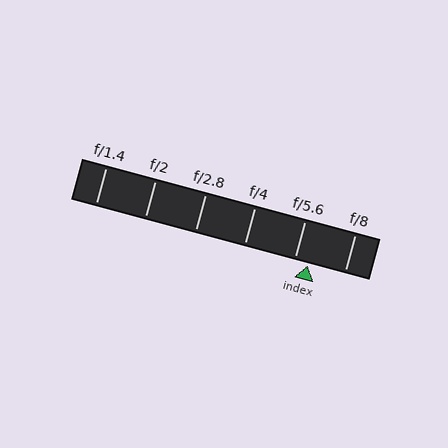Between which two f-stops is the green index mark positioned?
The index mark is between f/5.6 and f/8.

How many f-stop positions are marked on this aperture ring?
There are 6 f-stop positions marked.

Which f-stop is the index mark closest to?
The index mark is closest to f/5.6.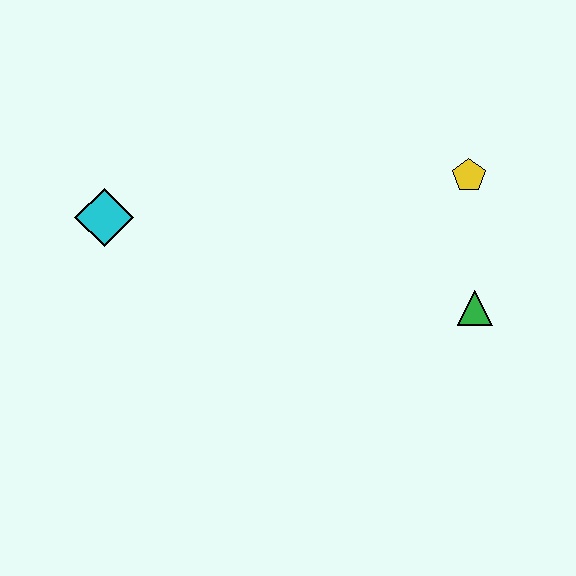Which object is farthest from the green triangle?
The cyan diamond is farthest from the green triangle.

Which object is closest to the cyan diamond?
The yellow pentagon is closest to the cyan diamond.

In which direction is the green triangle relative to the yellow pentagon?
The green triangle is below the yellow pentagon.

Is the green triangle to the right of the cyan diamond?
Yes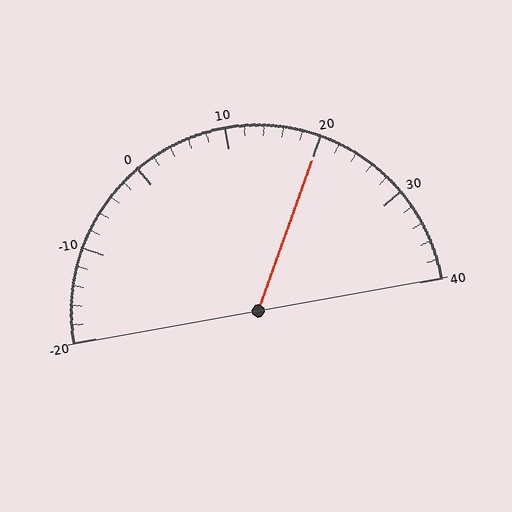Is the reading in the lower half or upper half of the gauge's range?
The reading is in the upper half of the range (-20 to 40).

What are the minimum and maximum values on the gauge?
The gauge ranges from -20 to 40.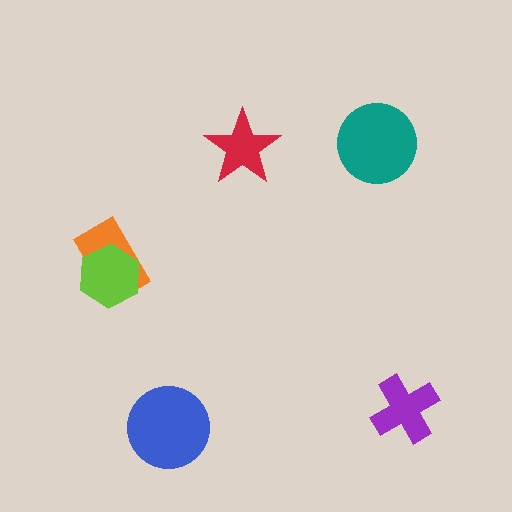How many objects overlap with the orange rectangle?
1 object overlaps with the orange rectangle.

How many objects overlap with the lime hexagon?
1 object overlaps with the lime hexagon.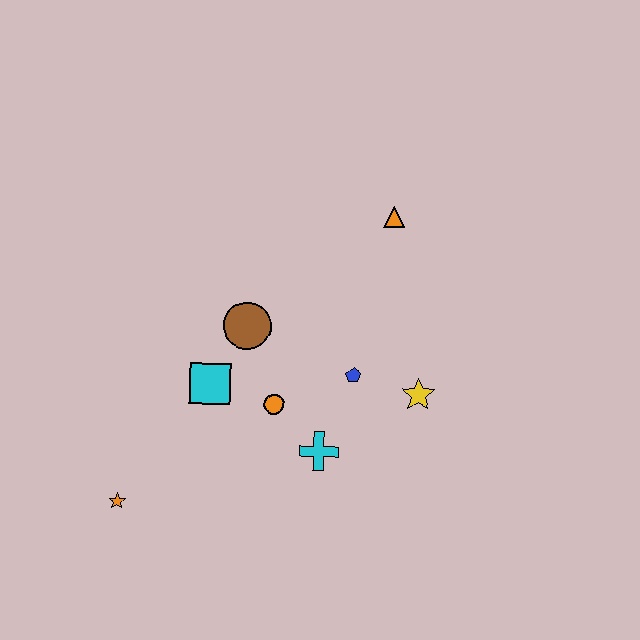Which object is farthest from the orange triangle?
The orange star is farthest from the orange triangle.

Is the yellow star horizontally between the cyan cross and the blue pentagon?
No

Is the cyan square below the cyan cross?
No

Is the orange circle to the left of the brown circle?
No